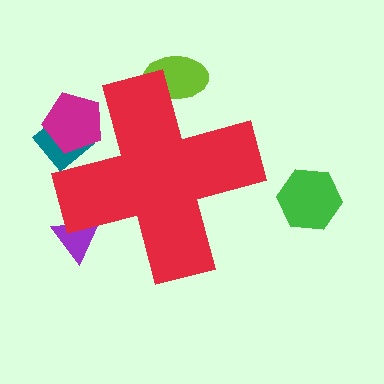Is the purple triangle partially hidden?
Yes, the purple triangle is partially hidden behind the red cross.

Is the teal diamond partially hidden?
Yes, the teal diamond is partially hidden behind the red cross.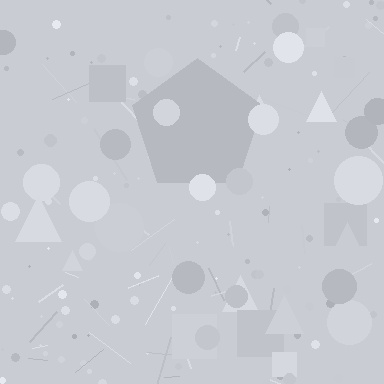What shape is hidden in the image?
A pentagon is hidden in the image.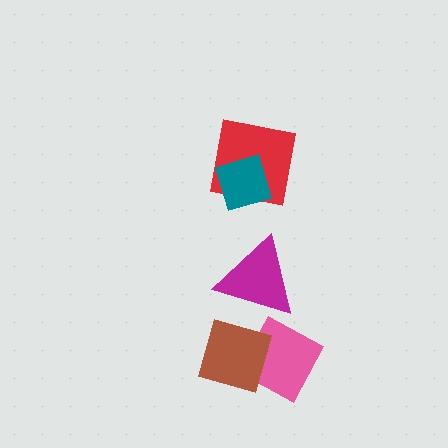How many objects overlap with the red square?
1 object overlaps with the red square.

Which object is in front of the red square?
The teal diamond is in front of the red square.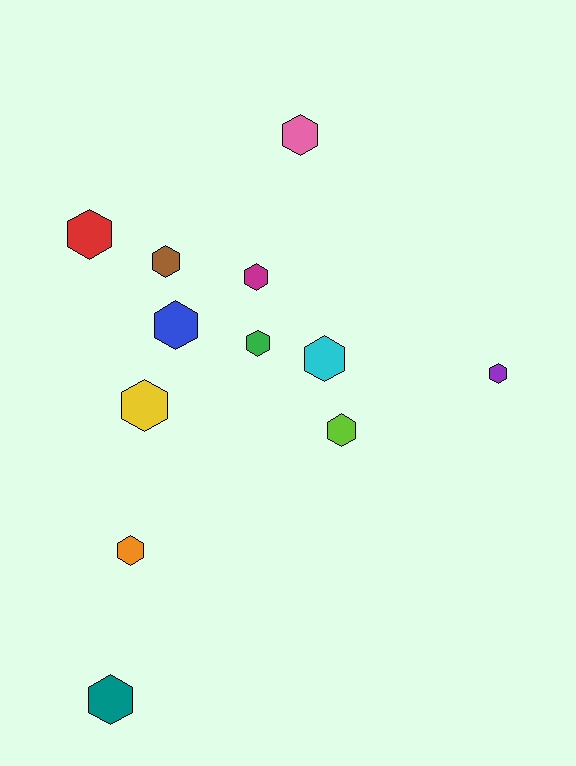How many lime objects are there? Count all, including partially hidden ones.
There is 1 lime object.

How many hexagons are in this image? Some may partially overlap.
There are 12 hexagons.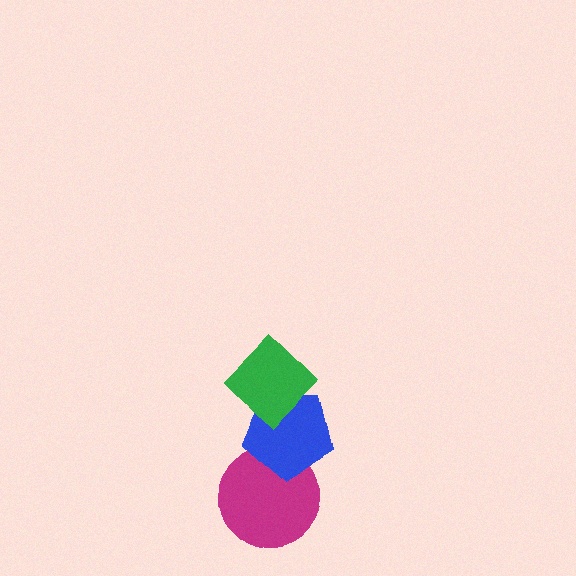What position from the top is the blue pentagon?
The blue pentagon is 2nd from the top.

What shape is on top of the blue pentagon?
The green diamond is on top of the blue pentagon.